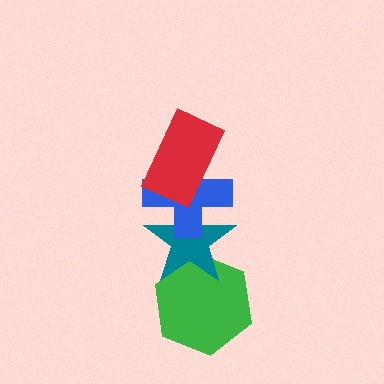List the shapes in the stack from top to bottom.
From top to bottom: the red rectangle, the blue cross, the teal star, the green hexagon.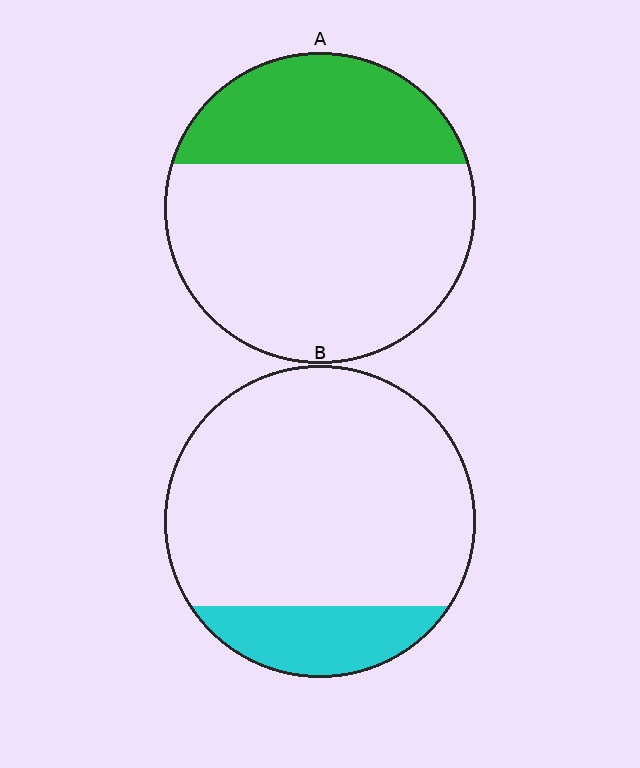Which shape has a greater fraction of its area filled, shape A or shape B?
Shape A.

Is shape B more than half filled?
No.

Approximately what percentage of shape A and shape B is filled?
A is approximately 30% and B is approximately 15%.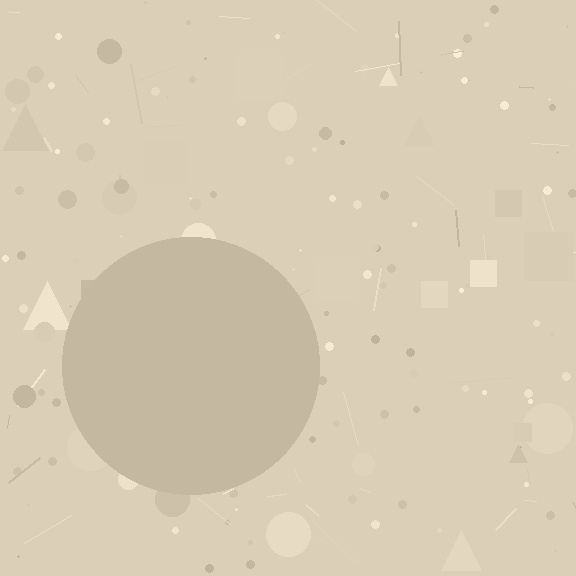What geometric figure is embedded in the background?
A circle is embedded in the background.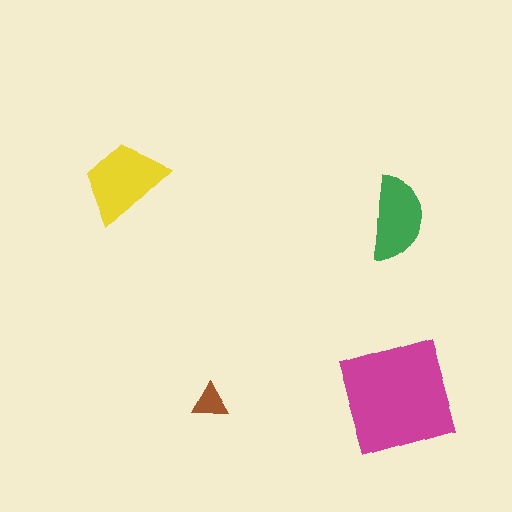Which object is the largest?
The magenta square.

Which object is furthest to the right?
The magenta square is rightmost.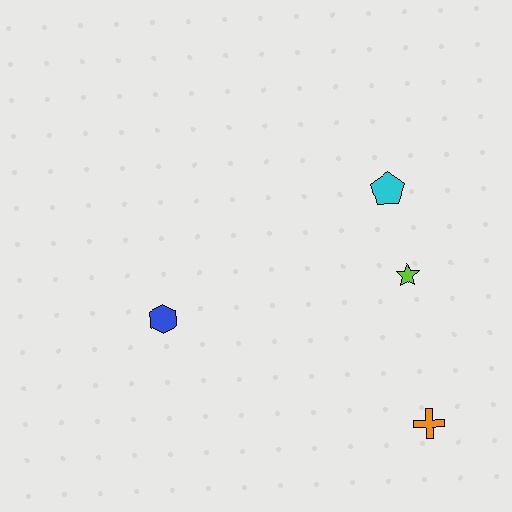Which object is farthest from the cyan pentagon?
The blue hexagon is farthest from the cyan pentagon.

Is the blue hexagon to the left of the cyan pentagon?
Yes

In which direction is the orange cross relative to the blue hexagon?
The orange cross is to the right of the blue hexagon.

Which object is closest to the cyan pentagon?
The lime star is closest to the cyan pentagon.